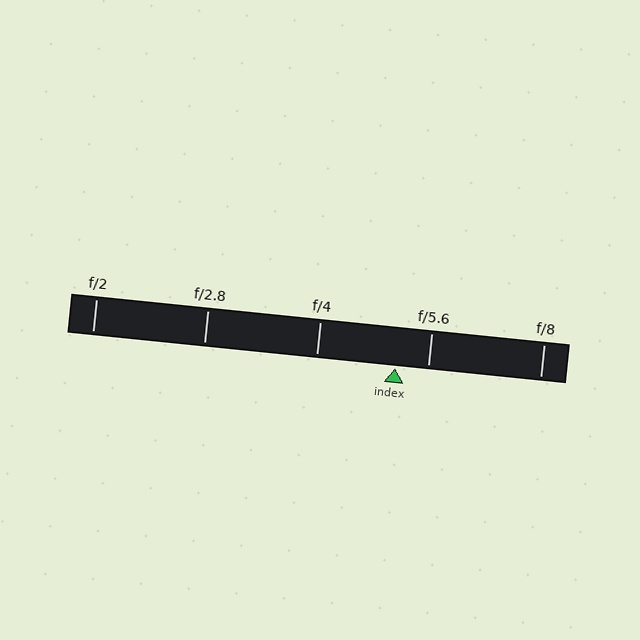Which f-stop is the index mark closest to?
The index mark is closest to f/5.6.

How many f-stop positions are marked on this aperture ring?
There are 5 f-stop positions marked.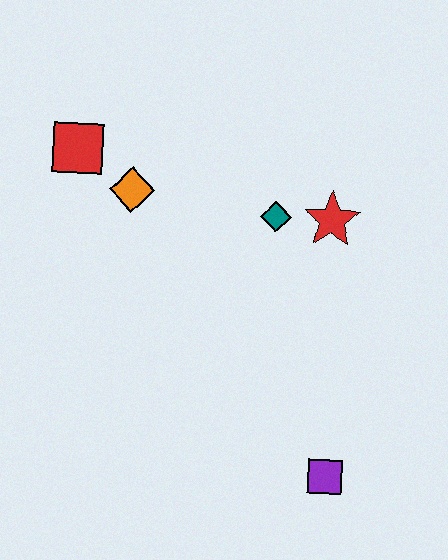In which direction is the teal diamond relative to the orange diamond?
The teal diamond is to the right of the orange diamond.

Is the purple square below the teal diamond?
Yes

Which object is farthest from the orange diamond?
The purple square is farthest from the orange diamond.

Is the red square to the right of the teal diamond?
No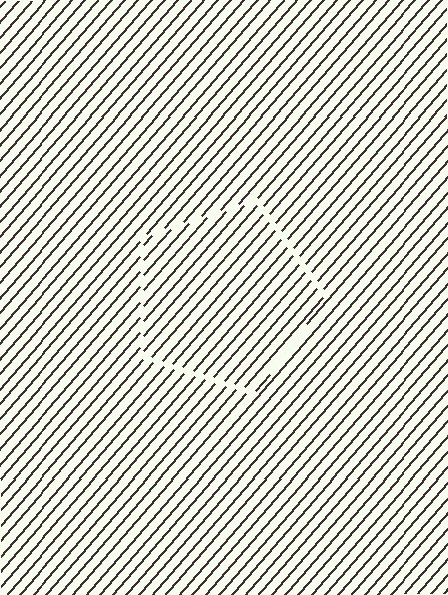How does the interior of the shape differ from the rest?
The interior of the shape contains the same grating, shifted by half a period — the contour is defined by the phase discontinuity where line-ends from the inner and outer gratings abut.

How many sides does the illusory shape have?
5 sides — the line-ends trace a pentagon.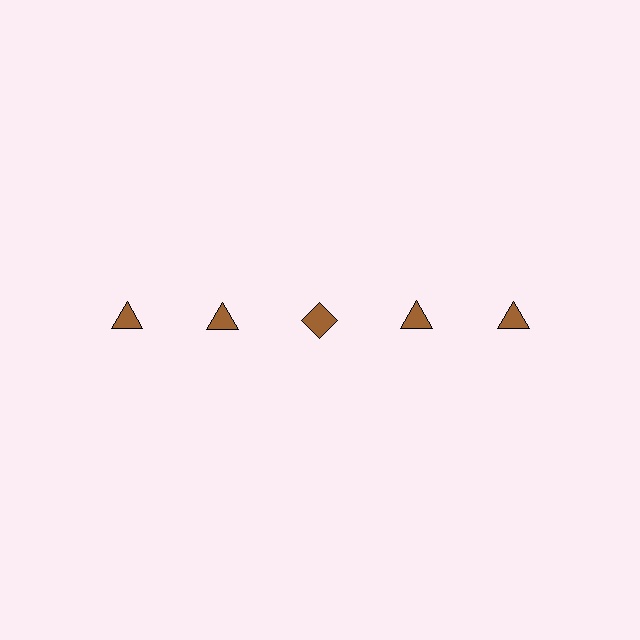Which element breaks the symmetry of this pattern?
The brown diamond in the top row, center column breaks the symmetry. All other shapes are brown triangles.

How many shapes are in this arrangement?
There are 5 shapes arranged in a grid pattern.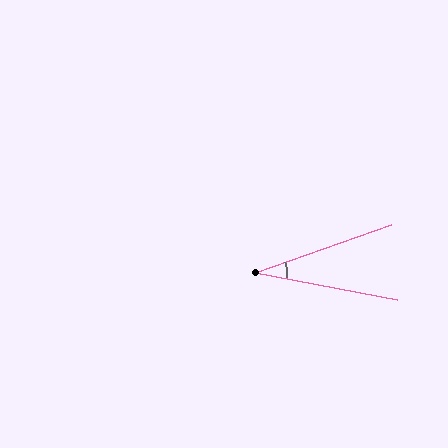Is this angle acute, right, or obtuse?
It is acute.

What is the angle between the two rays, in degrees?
Approximately 30 degrees.